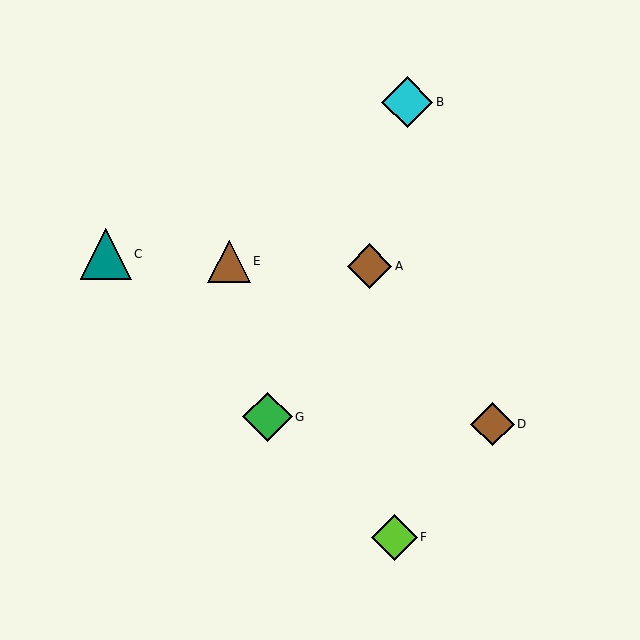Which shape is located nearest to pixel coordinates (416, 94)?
The cyan diamond (labeled B) at (407, 102) is nearest to that location.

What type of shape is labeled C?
Shape C is a teal triangle.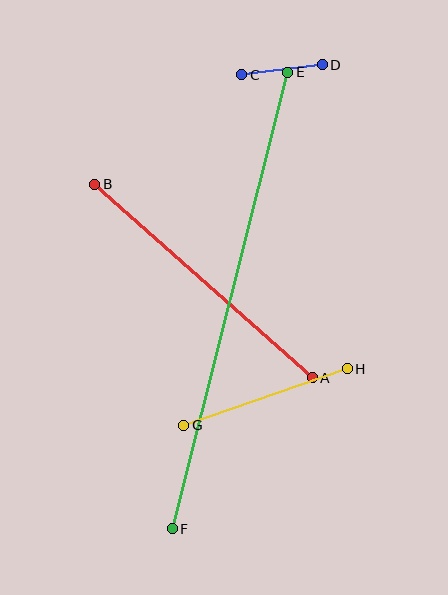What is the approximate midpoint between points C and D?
The midpoint is at approximately (282, 70) pixels.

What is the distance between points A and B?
The distance is approximately 291 pixels.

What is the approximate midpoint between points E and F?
The midpoint is at approximately (230, 300) pixels.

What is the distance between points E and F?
The distance is approximately 471 pixels.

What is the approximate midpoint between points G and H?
The midpoint is at approximately (266, 397) pixels.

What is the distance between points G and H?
The distance is approximately 173 pixels.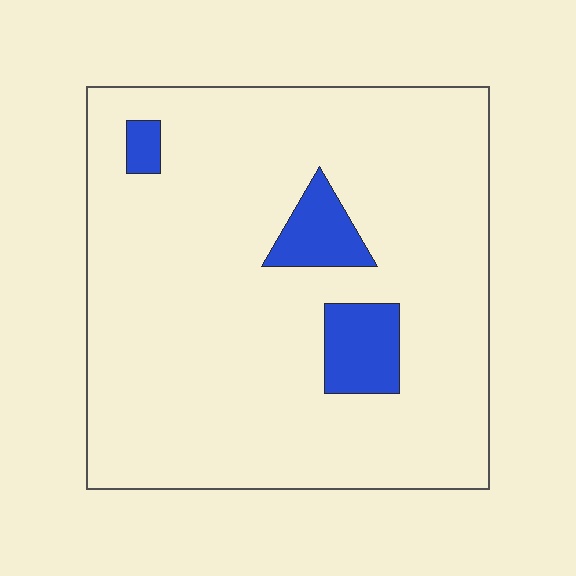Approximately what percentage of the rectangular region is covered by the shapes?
Approximately 10%.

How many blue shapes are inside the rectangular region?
3.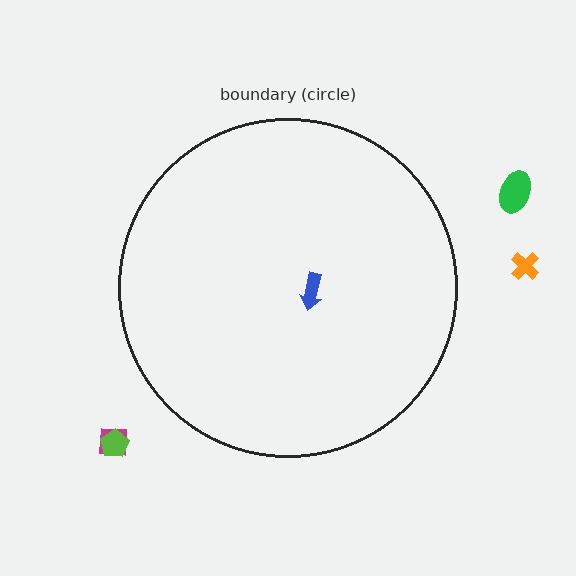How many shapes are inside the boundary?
1 inside, 4 outside.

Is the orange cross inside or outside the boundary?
Outside.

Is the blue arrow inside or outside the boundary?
Inside.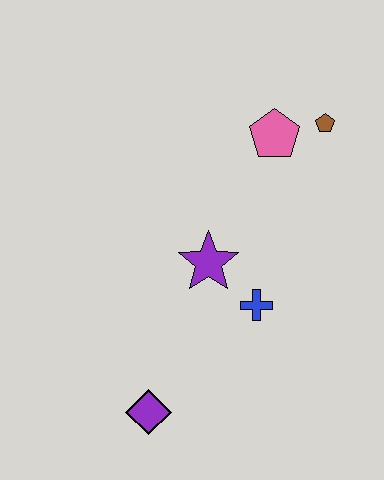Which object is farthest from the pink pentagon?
The purple diamond is farthest from the pink pentagon.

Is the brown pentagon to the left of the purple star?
No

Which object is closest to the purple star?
The blue cross is closest to the purple star.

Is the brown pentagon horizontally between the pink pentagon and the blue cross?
No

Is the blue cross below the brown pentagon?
Yes